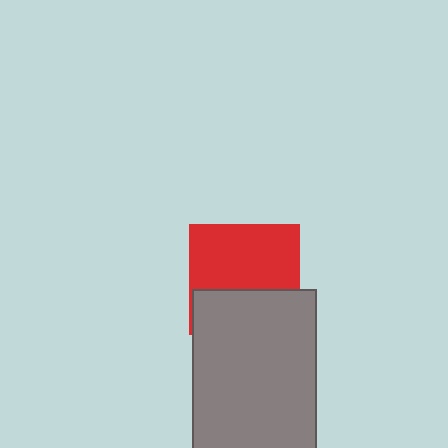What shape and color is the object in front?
The object in front is a gray rectangle.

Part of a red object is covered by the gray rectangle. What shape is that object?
It is a square.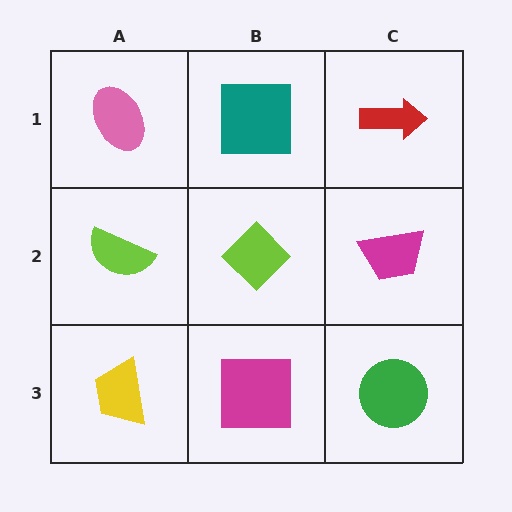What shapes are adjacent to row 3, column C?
A magenta trapezoid (row 2, column C), a magenta square (row 3, column B).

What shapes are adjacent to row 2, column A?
A pink ellipse (row 1, column A), a yellow trapezoid (row 3, column A), a lime diamond (row 2, column B).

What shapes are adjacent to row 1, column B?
A lime diamond (row 2, column B), a pink ellipse (row 1, column A), a red arrow (row 1, column C).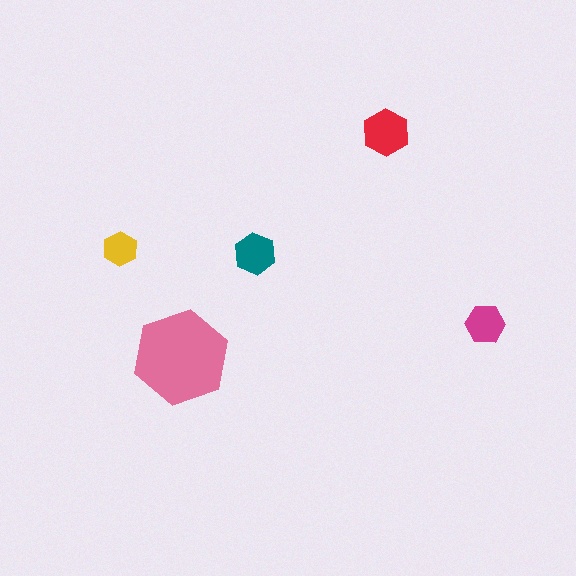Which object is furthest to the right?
The magenta hexagon is rightmost.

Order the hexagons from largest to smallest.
the pink one, the red one, the teal one, the magenta one, the yellow one.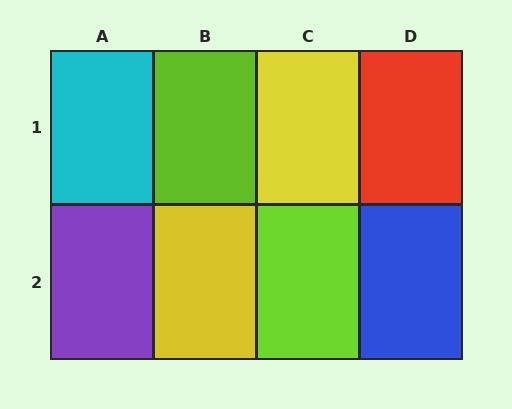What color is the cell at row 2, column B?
Yellow.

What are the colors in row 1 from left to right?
Cyan, lime, yellow, red.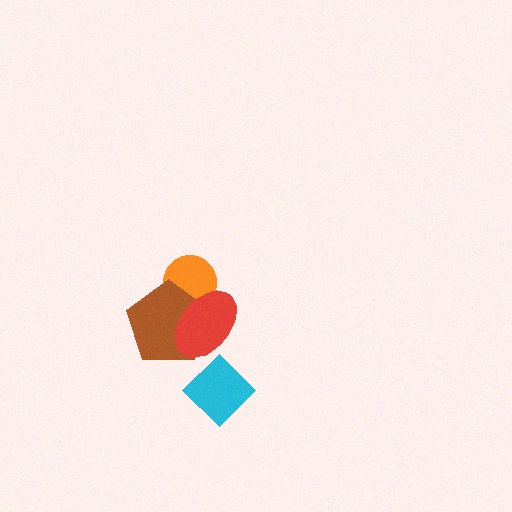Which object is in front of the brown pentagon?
The red ellipse is in front of the brown pentagon.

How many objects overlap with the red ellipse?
2 objects overlap with the red ellipse.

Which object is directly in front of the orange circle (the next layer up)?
The brown pentagon is directly in front of the orange circle.